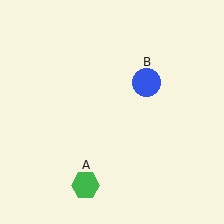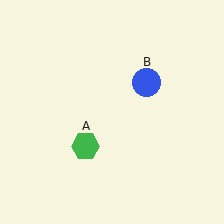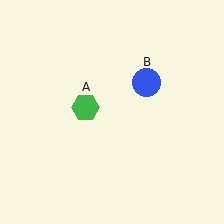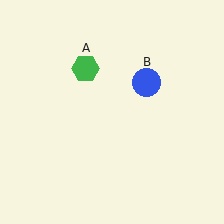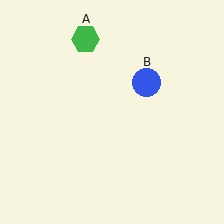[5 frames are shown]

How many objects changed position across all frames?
1 object changed position: green hexagon (object A).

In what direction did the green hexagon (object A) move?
The green hexagon (object A) moved up.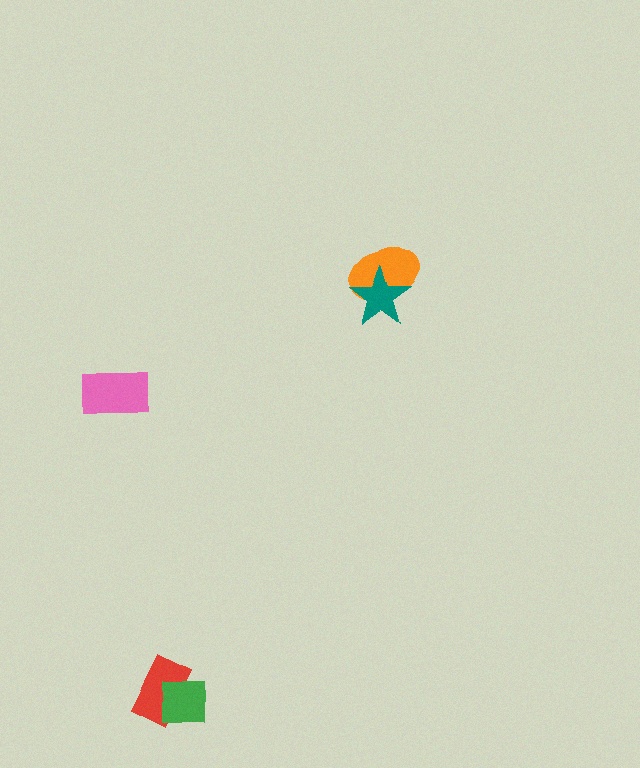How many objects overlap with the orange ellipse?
1 object overlaps with the orange ellipse.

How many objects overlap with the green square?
1 object overlaps with the green square.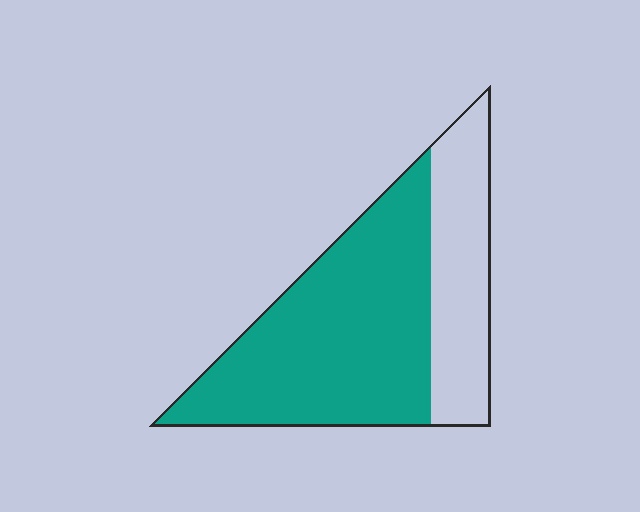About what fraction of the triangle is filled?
About two thirds (2/3).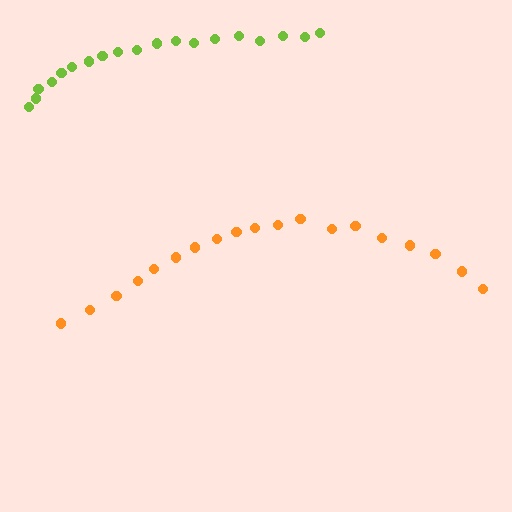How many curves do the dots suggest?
There are 2 distinct paths.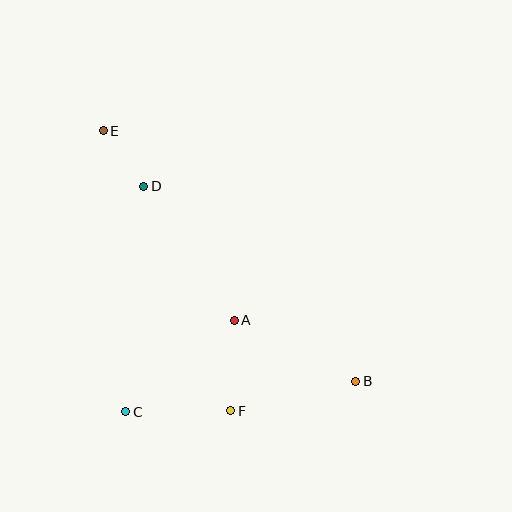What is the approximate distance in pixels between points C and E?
The distance between C and E is approximately 282 pixels.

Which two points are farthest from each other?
Points B and E are farthest from each other.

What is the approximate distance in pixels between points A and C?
The distance between A and C is approximately 142 pixels.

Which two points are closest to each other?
Points D and E are closest to each other.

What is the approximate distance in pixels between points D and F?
The distance between D and F is approximately 241 pixels.